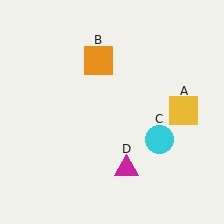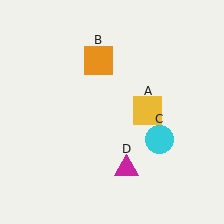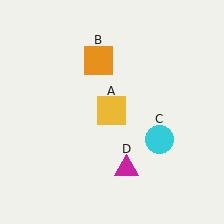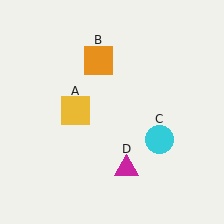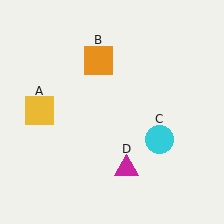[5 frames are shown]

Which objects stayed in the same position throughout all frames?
Orange square (object B) and cyan circle (object C) and magenta triangle (object D) remained stationary.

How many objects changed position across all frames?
1 object changed position: yellow square (object A).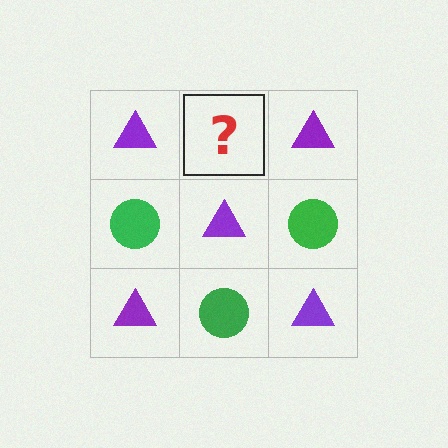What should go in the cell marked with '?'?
The missing cell should contain a green circle.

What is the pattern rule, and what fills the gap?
The rule is that it alternates purple triangle and green circle in a checkerboard pattern. The gap should be filled with a green circle.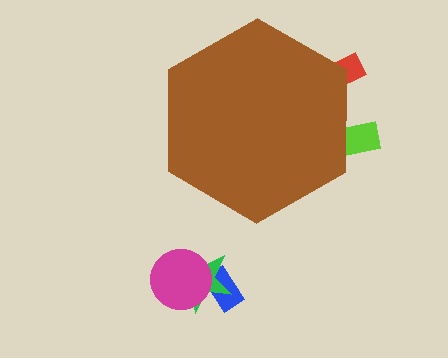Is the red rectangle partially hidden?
Yes, the red rectangle is partially hidden behind the brown hexagon.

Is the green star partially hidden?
No, the green star is fully visible.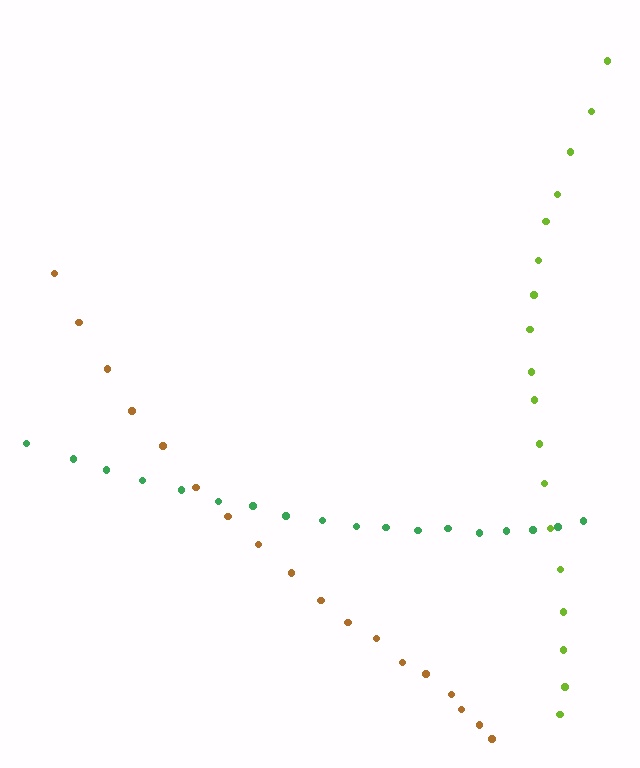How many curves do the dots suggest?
There are 3 distinct paths.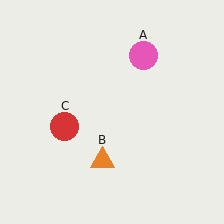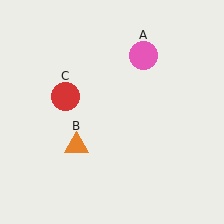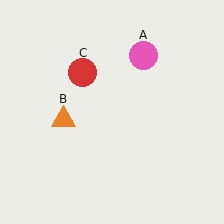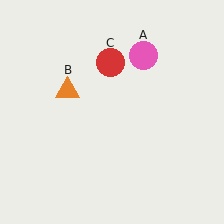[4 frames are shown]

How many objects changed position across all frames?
2 objects changed position: orange triangle (object B), red circle (object C).